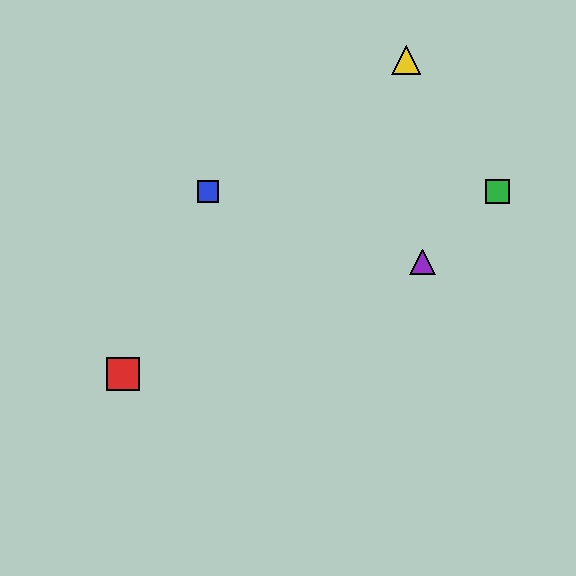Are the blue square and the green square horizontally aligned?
Yes, both are at y≈192.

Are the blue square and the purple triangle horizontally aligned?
No, the blue square is at y≈192 and the purple triangle is at y≈262.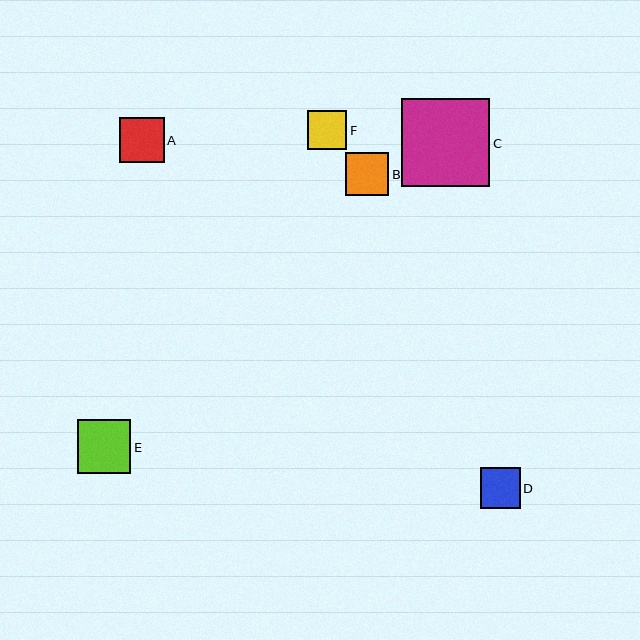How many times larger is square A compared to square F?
Square A is approximately 1.1 times the size of square F.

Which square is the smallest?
Square F is the smallest with a size of approximately 39 pixels.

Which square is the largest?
Square C is the largest with a size of approximately 88 pixels.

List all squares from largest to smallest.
From largest to smallest: C, E, A, B, D, F.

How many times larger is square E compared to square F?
Square E is approximately 1.4 times the size of square F.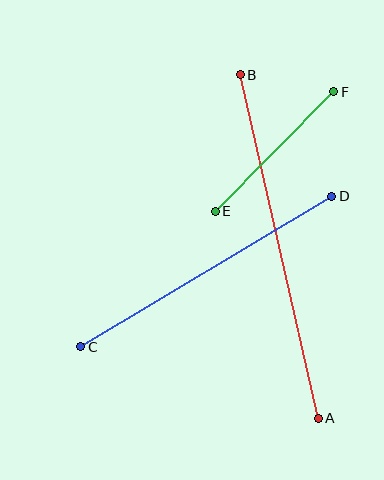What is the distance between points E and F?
The distance is approximately 169 pixels.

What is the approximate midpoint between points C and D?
The midpoint is at approximately (206, 272) pixels.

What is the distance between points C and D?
The distance is approximately 293 pixels.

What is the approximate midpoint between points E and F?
The midpoint is at approximately (275, 152) pixels.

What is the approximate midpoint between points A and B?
The midpoint is at approximately (279, 246) pixels.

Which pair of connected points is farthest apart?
Points A and B are farthest apart.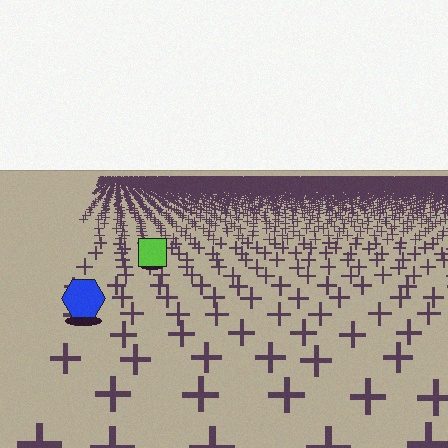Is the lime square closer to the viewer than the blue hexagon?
No. The blue hexagon is closer — you can tell from the texture gradient: the ground texture is coarser near it.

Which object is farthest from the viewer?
The lime square is farthest from the viewer. It appears smaller and the ground texture around it is denser.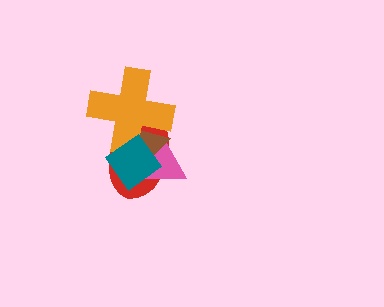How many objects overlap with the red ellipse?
4 objects overlap with the red ellipse.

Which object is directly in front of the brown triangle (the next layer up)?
The orange cross is directly in front of the brown triangle.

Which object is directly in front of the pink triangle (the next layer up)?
The brown triangle is directly in front of the pink triangle.